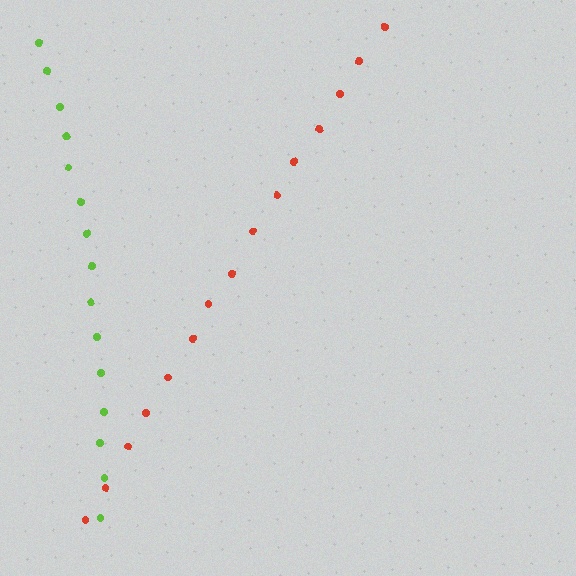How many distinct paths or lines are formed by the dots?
There are 2 distinct paths.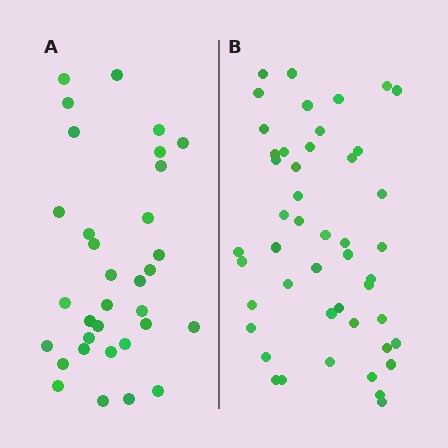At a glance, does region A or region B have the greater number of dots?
Region B (the right region) has more dots.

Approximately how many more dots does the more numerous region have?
Region B has approximately 15 more dots than region A.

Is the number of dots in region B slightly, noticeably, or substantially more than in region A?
Region B has noticeably more, but not dramatically so. The ratio is roughly 1.4 to 1.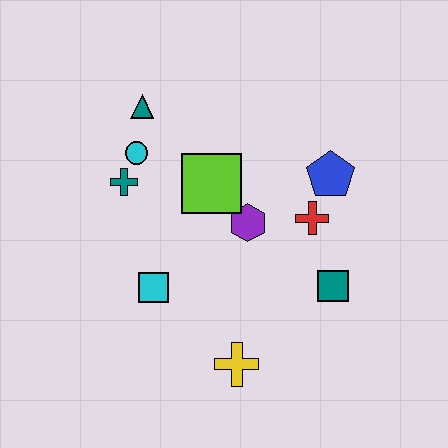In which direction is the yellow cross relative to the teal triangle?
The yellow cross is below the teal triangle.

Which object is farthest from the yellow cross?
The teal triangle is farthest from the yellow cross.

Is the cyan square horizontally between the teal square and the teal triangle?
Yes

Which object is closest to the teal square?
The red cross is closest to the teal square.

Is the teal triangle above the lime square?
Yes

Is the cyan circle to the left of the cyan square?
Yes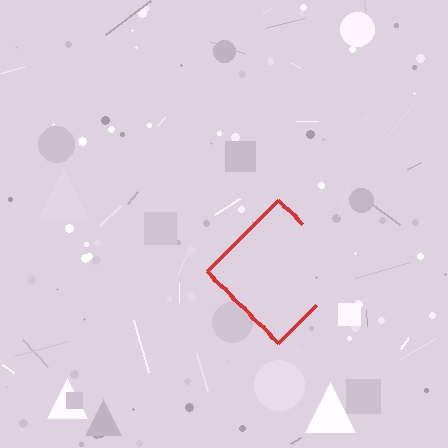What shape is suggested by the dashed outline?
The dashed outline suggests a diamond.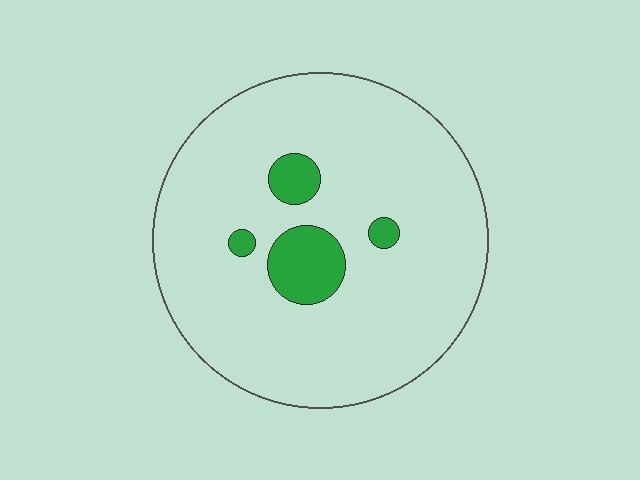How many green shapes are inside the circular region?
4.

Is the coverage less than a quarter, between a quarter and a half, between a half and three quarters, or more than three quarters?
Less than a quarter.